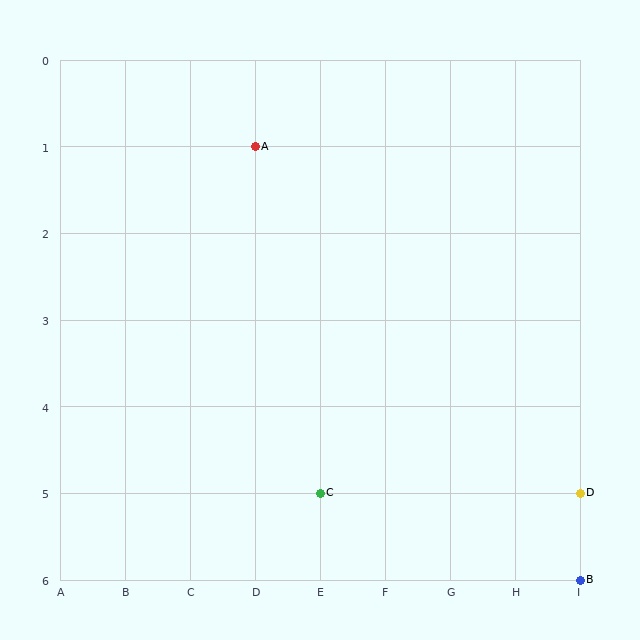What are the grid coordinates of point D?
Point D is at grid coordinates (I, 5).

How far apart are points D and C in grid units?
Points D and C are 4 columns apart.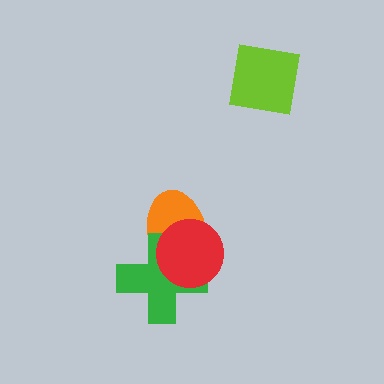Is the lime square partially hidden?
No, no other shape covers it.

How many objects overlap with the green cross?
2 objects overlap with the green cross.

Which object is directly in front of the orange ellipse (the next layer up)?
The green cross is directly in front of the orange ellipse.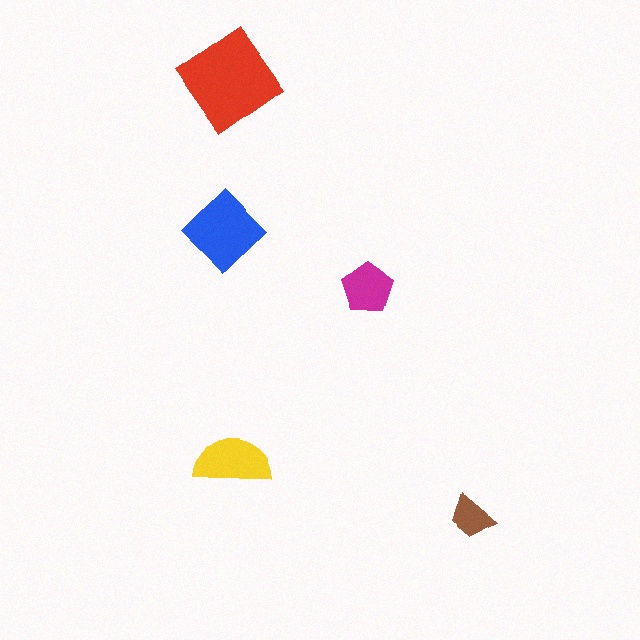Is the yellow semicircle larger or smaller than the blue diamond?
Smaller.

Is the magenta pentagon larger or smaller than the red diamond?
Smaller.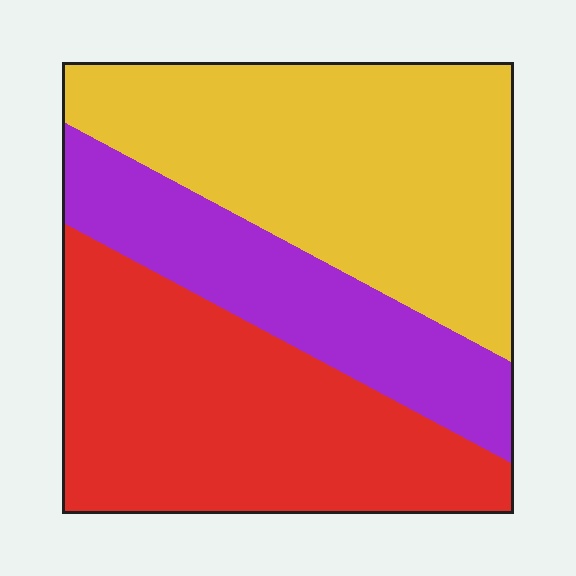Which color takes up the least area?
Purple, at roughly 20%.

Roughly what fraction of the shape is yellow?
Yellow takes up between a third and a half of the shape.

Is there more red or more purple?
Red.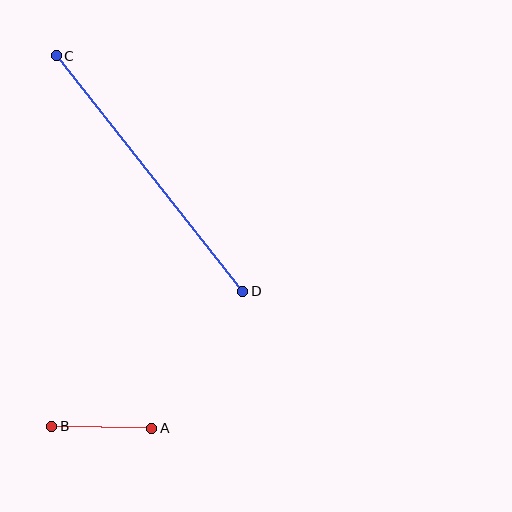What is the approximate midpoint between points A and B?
The midpoint is at approximately (102, 427) pixels.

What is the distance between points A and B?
The distance is approximately 100 pixels.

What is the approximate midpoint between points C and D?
The midpoint is at approximately (150, 173) pixels.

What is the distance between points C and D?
The distance is approximately 300 pixels.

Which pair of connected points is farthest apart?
Points C and D are farthest apart.